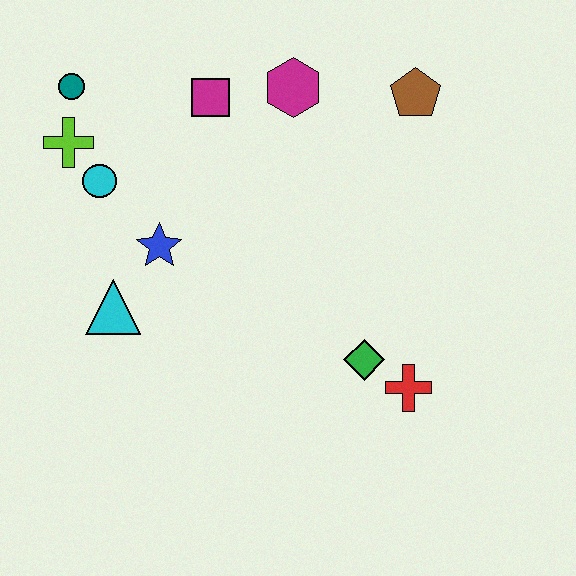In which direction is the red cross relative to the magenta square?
The red cross is below the magenta square.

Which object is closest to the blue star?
The cyan triangle is closest to the blue star.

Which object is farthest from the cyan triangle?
The brown pentagon is farthest from the cyan triangle.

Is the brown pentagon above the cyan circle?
Yes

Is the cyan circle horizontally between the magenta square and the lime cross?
Yes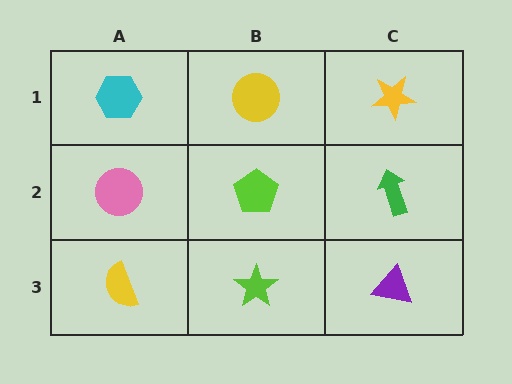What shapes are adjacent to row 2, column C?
A yellow star (row 1, column C), a purple triangle (row 3, column C), a lime pentagon (row 2, column B).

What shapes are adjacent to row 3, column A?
A pink circle (row 2, column A), a lime star (row 3, column B).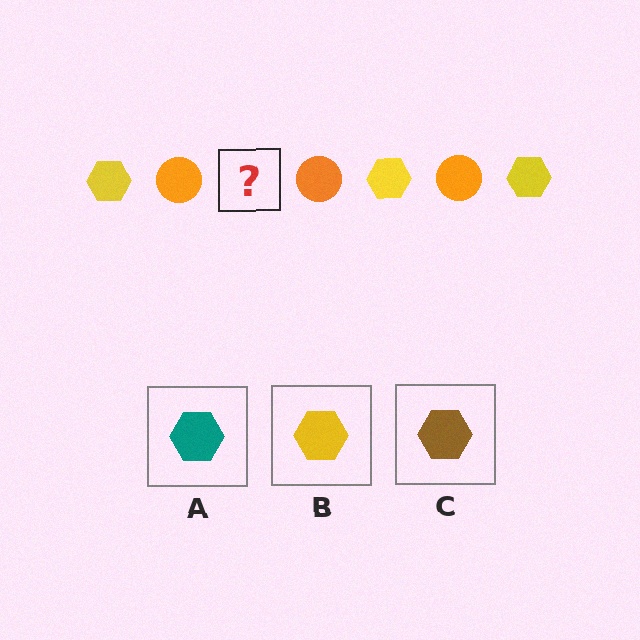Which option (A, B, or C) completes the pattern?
B.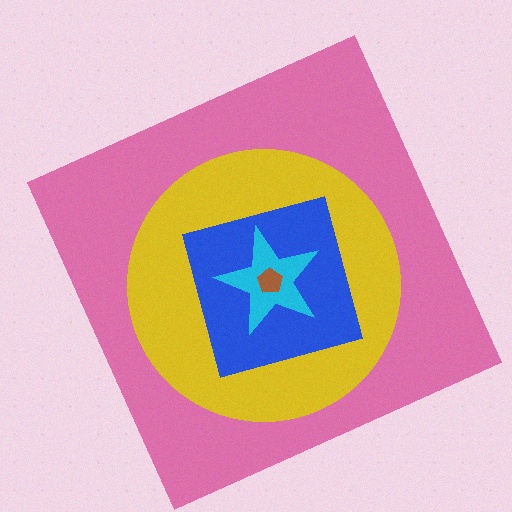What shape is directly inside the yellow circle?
The blue diamond.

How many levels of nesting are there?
5.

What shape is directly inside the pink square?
The yellow circle.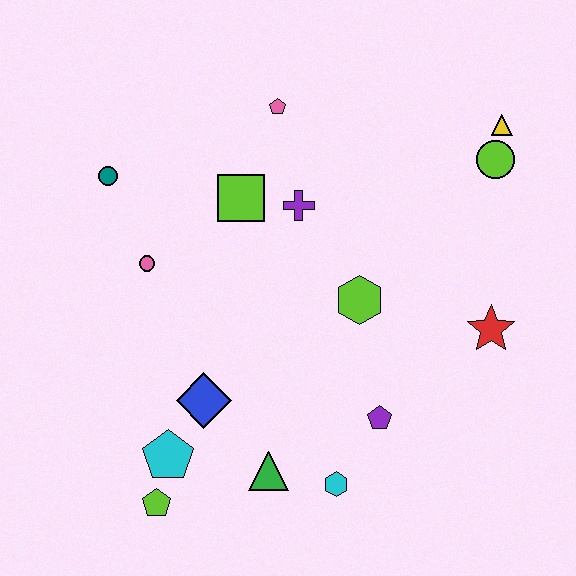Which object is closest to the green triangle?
The cyan hexagon is closest to the green triangle.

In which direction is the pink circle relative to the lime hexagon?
The pink circle is to the left of the lime hexagon.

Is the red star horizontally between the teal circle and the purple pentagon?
No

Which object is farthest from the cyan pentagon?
The yellow triangle is farthest from the cyan pentagon.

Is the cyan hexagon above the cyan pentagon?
No